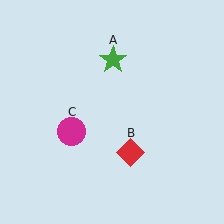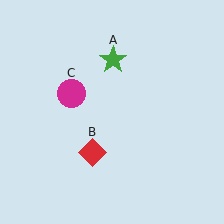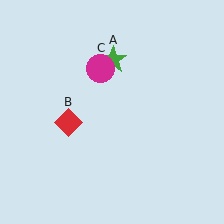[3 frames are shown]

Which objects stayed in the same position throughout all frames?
Green star (object A) remained stationary.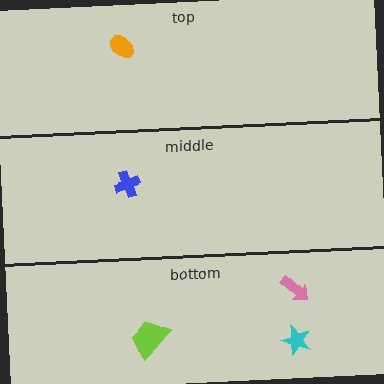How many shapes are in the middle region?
1.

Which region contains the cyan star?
The bottom region.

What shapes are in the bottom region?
The cyan star, the pink arrow, the lime trapezoid.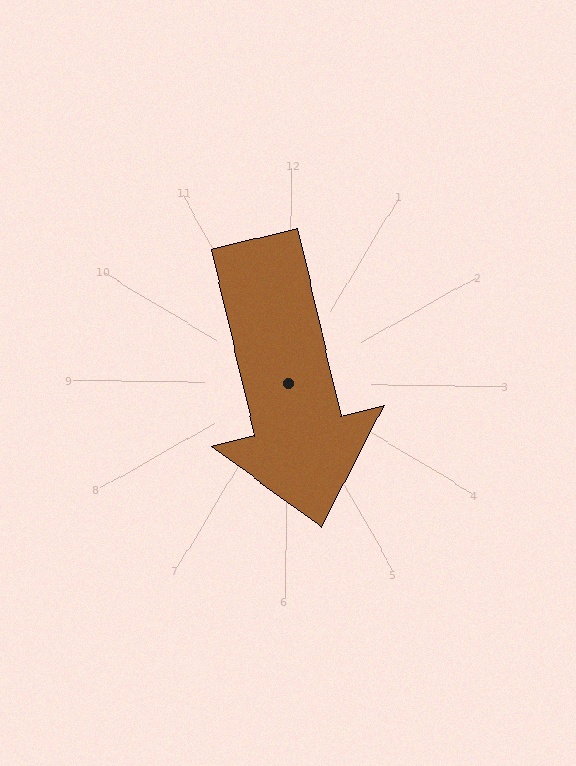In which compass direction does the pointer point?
South.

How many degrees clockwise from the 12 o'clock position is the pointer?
Approximately 166 degrees.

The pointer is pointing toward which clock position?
Roughly 6 o'clock.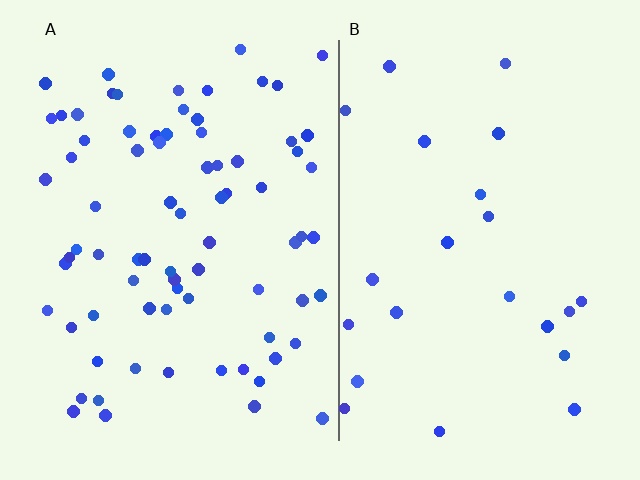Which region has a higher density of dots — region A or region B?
A (the left).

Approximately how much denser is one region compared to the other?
Approximately 3.3× — region A over region B.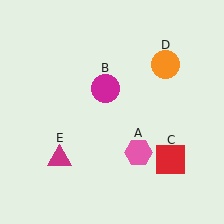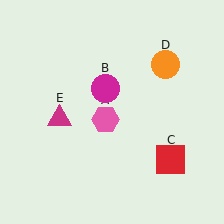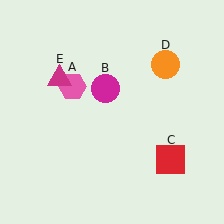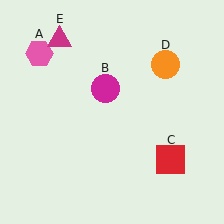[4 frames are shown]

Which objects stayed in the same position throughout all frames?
Magenta circle (object B) and red square (object C) and orange circle (object D) remained stationary.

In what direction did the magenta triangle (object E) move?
The magenta triangle (object E) moved up.